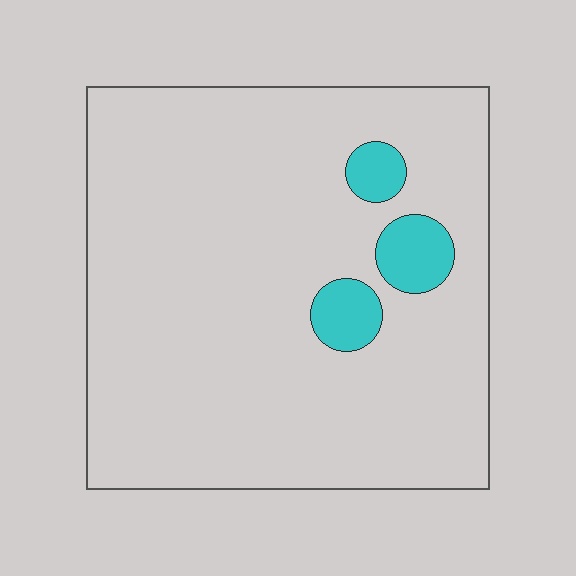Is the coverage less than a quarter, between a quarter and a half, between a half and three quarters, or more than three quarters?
Less than a quarter.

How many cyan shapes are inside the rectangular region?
3.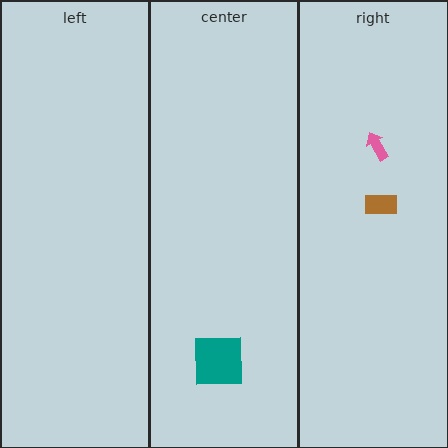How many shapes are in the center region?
1.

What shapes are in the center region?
The teal square.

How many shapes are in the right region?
2.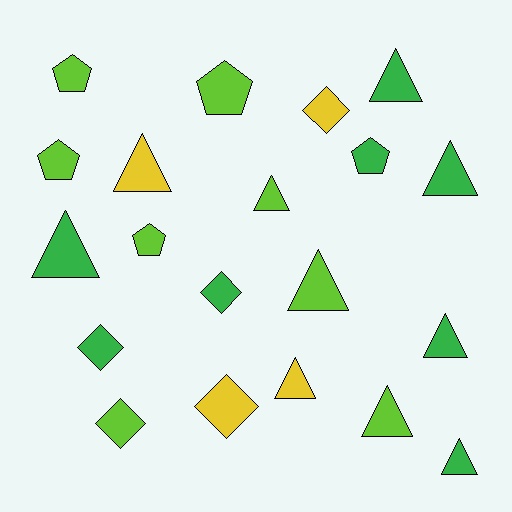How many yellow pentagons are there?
There are no yellow pentagons.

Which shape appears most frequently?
Triangle, with 10 objects.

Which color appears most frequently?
Lime, with 8 objects.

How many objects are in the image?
There are 20 objects.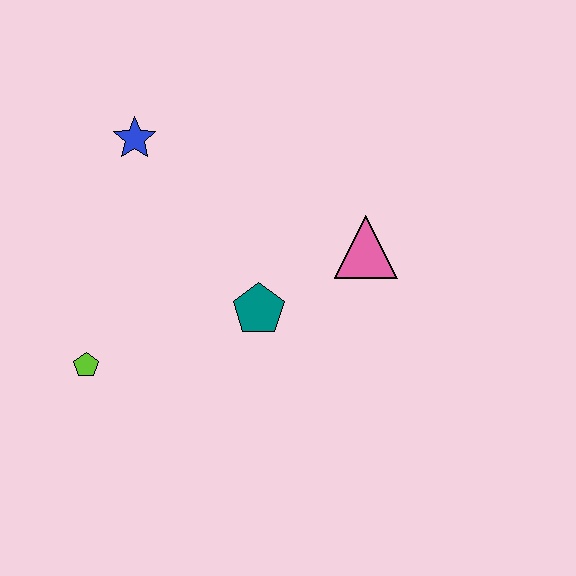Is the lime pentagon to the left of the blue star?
Yes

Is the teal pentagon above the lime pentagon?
Yes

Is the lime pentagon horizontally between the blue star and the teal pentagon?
No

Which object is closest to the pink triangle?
The teal pentagon is closest to the pink triangle.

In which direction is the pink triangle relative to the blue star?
The pink triangle is to the right of the blue star.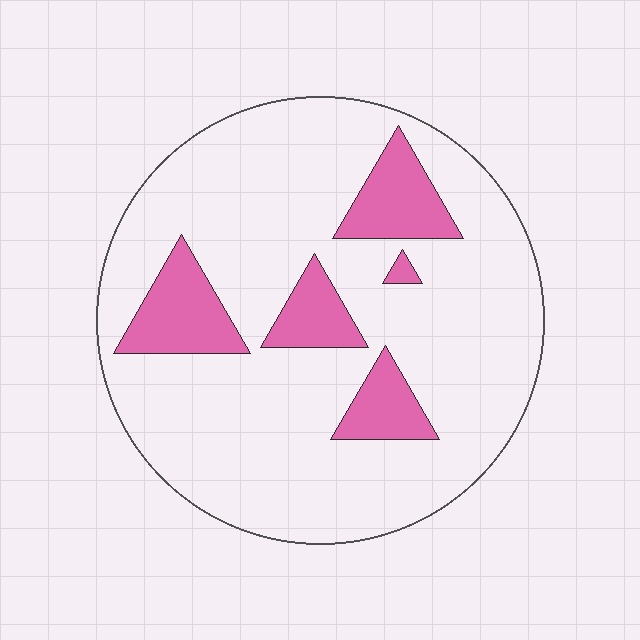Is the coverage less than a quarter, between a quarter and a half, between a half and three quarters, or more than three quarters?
Less than a quarter.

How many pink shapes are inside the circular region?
5.